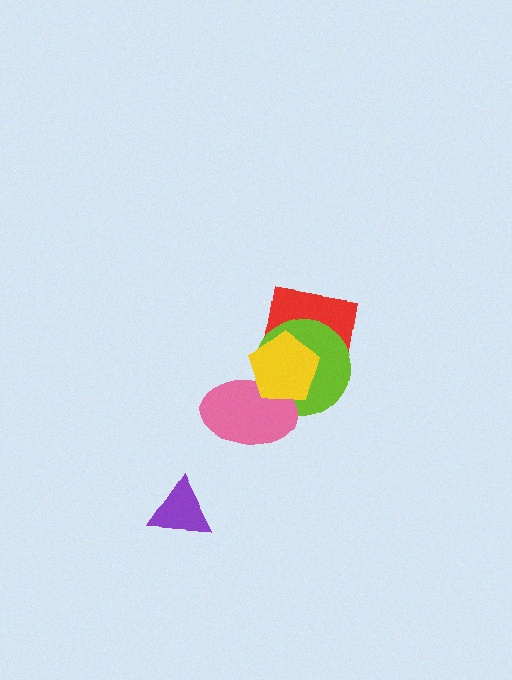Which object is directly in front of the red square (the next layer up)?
The lime circle is directly in front of the red square.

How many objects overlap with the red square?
2 objects overlap with the red square.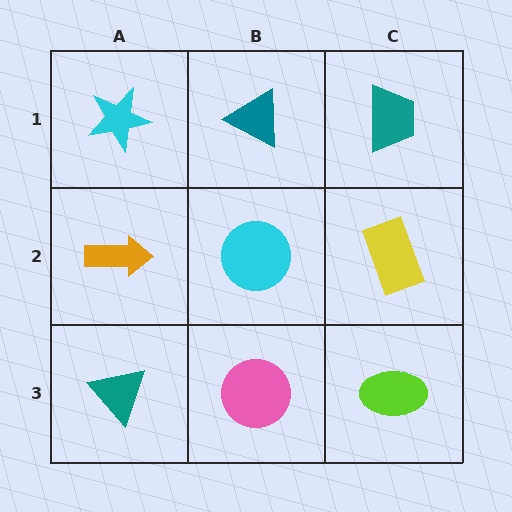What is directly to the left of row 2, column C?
A cyan circle.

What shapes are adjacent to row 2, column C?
A teal trapezoid (row 1, column C), a lime ellipse (row 3, column C), a cyan circle (row 2, column B).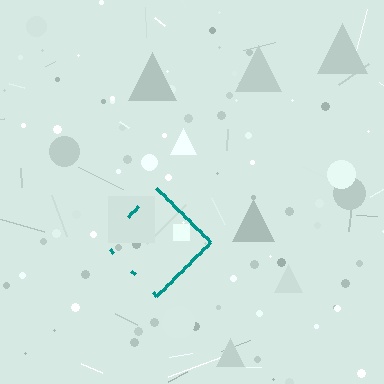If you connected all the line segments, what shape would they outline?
They would outline a diamond.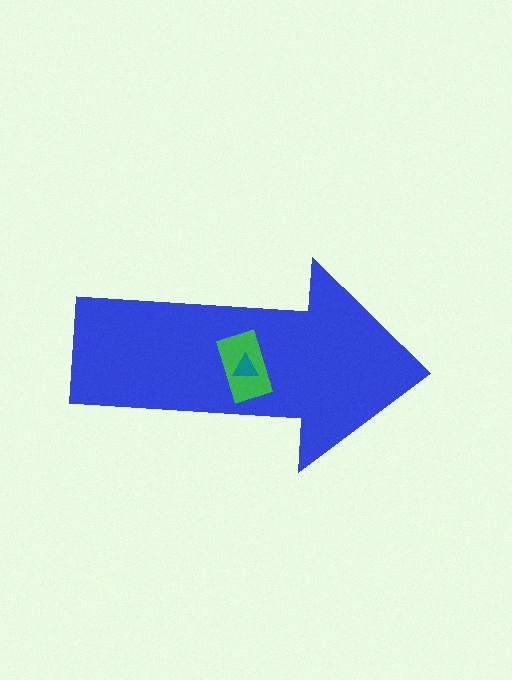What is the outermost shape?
The blue arrow.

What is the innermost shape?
The teal triangle.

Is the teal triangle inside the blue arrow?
Yes.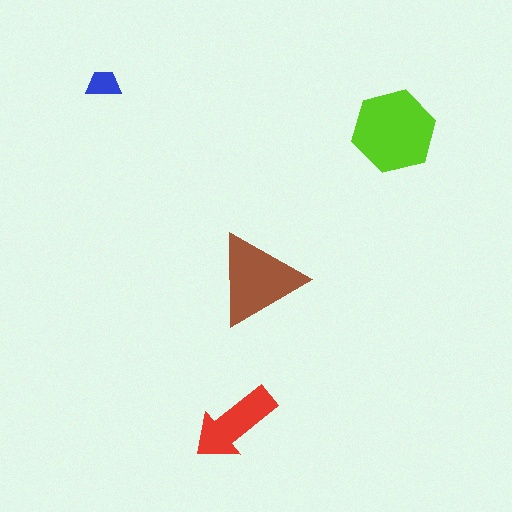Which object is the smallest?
The blue trapezoid.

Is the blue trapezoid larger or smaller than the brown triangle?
Smaller.